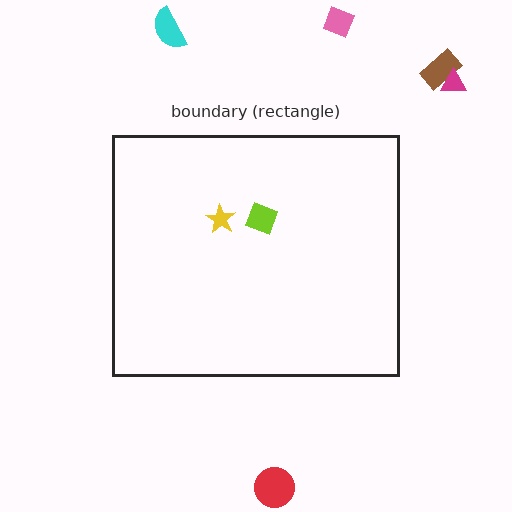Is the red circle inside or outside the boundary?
Outside.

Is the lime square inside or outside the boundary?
Inside.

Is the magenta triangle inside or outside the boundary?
Outside.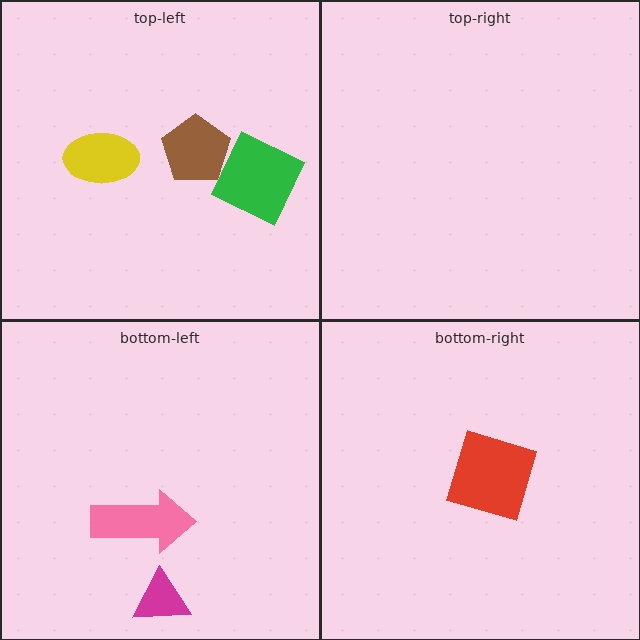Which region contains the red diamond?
The bottom-right region.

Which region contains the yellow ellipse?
The top-left region.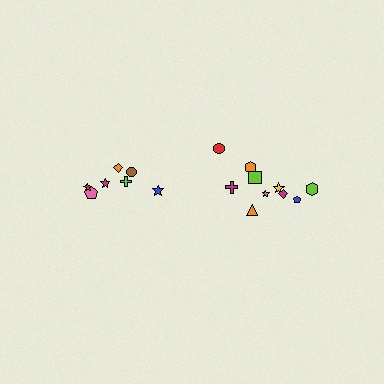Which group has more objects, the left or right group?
The right group.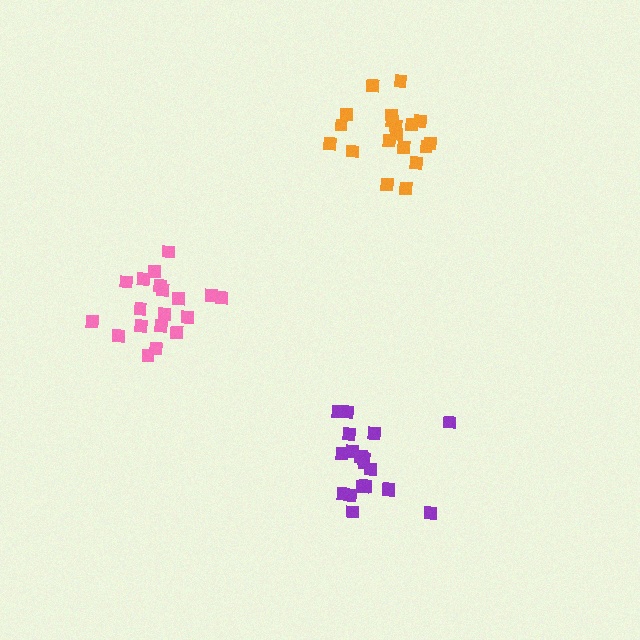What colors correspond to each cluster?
The clusters are colored: pink, orange, purple.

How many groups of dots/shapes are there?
There are 3 groups.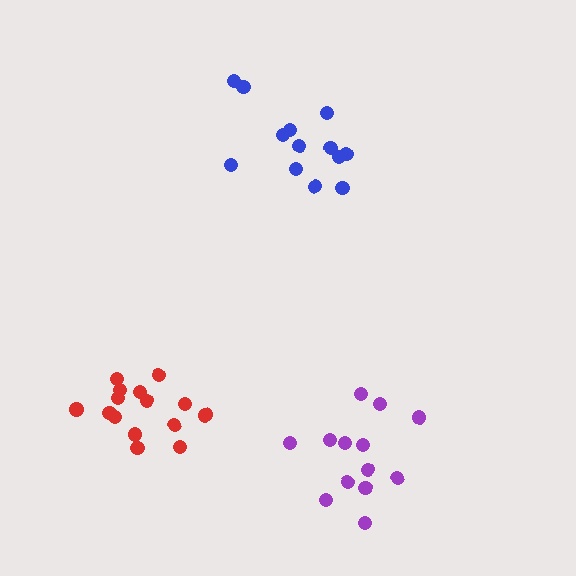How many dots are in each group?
Group 1: 13 dots, Group 2: 13 dots, Group 3: 15 dots (41 total).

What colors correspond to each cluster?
The clusters are colored: blue, purple, red.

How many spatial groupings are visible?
There are 3 spatial groupings.